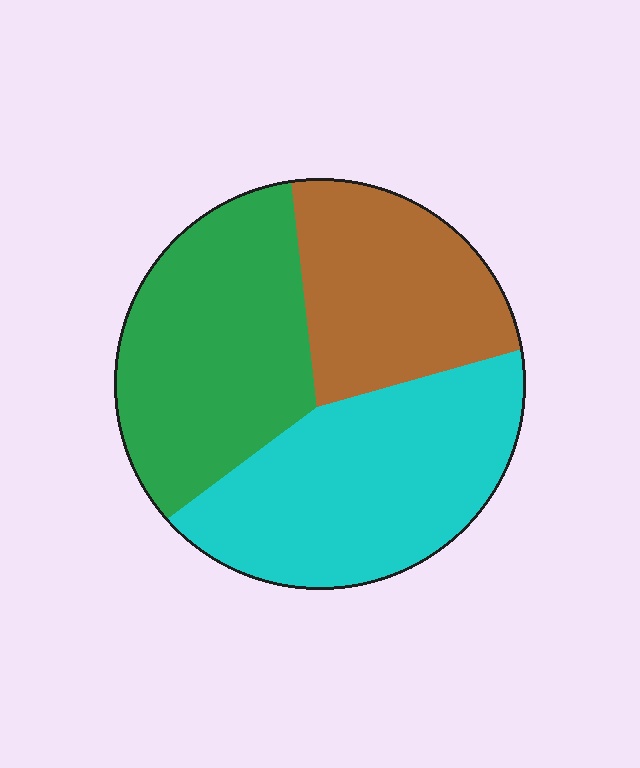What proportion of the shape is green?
Green covers 35% of the shape.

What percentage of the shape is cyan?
Cyan covers around 40% of the shape.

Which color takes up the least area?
Brown, at roughly 25%.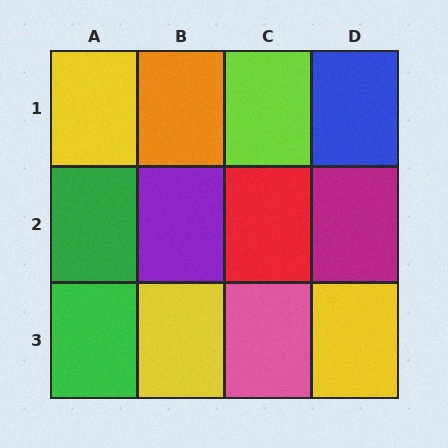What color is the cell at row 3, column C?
Pink.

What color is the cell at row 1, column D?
Blue.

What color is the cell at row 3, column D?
Yellow.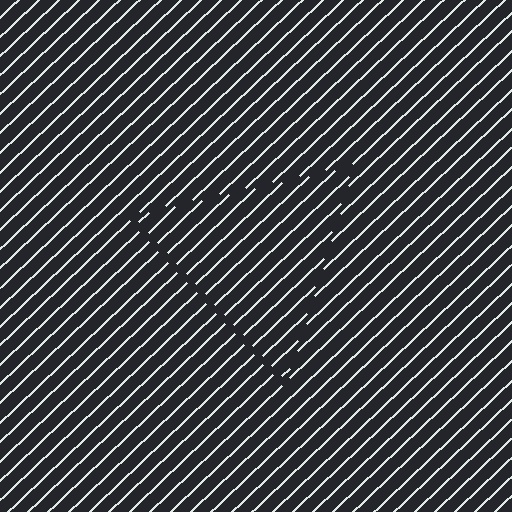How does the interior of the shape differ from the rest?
The interior of the shape contains the same grating, shifted by half a period — the contour is defined by the phase discontinuity where line-ends from the inner and outer gratings abut.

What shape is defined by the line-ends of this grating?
An illusory triangle. The interior of the shape contains the same grating, shifted by half a period — the contour is defined by the phase discontinuity where line-ends from the inner and outer gratings abut.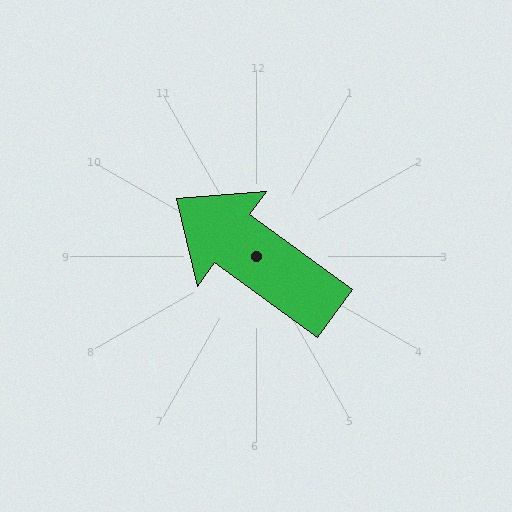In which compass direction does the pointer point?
Northwest.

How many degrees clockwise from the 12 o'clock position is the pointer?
Approximately 306 degrees.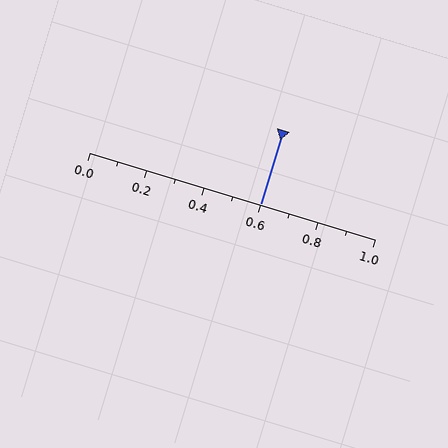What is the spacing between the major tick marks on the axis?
The major ticks are spaced 0.2 apart.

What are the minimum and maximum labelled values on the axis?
The axis runs from 0.0 to 1.0.